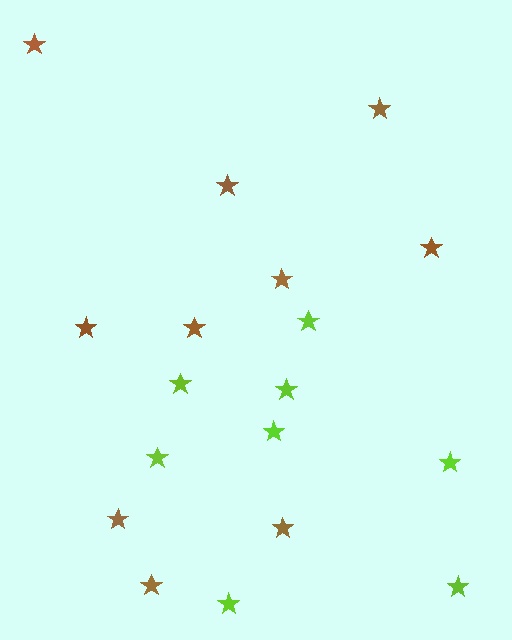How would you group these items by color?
There are 2 groups: one group of brown stars (10) and one group of lime stars (8).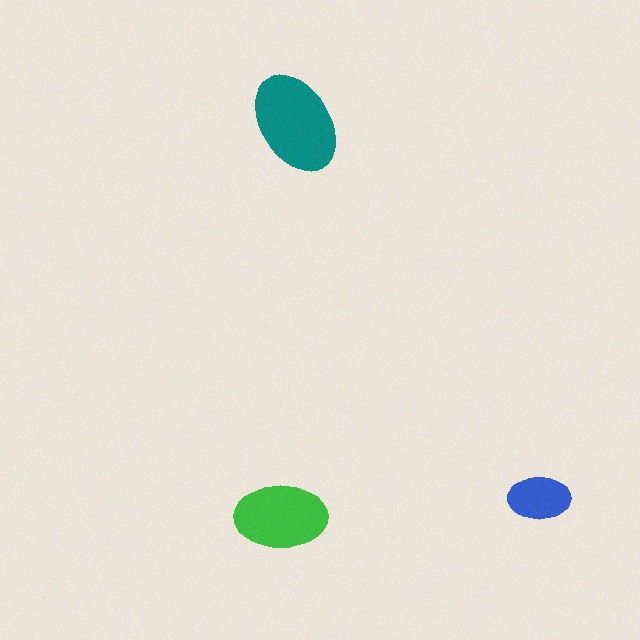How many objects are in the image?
There are 3 objects in the image.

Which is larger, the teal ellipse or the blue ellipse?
The teal one.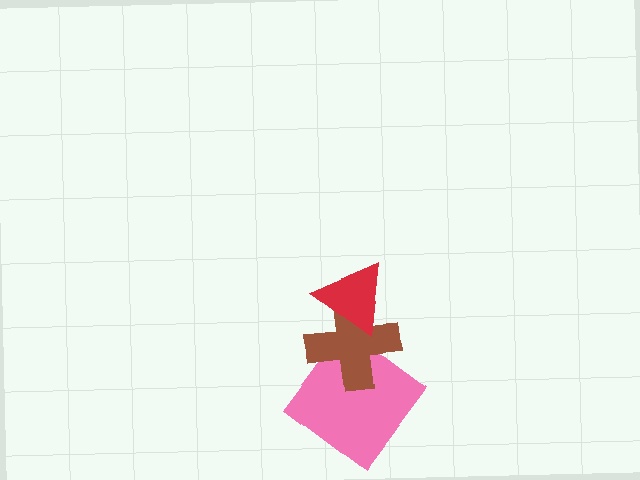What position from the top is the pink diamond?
The pink diamond is 3rd from the top.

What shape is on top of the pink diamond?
The brown cross is on top of the pink diamond.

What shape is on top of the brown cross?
The red triangle is on top of the brown cross.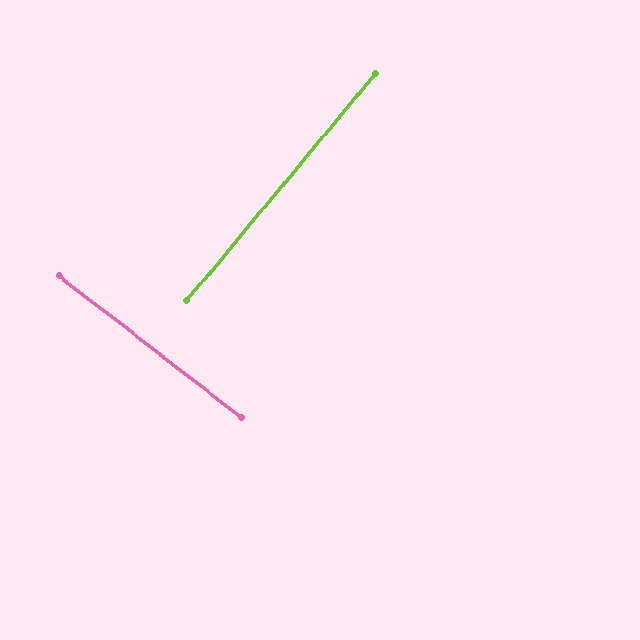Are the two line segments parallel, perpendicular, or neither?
Perpendicular — they meet at approximately 88°.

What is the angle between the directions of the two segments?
Approximately 88 degrees.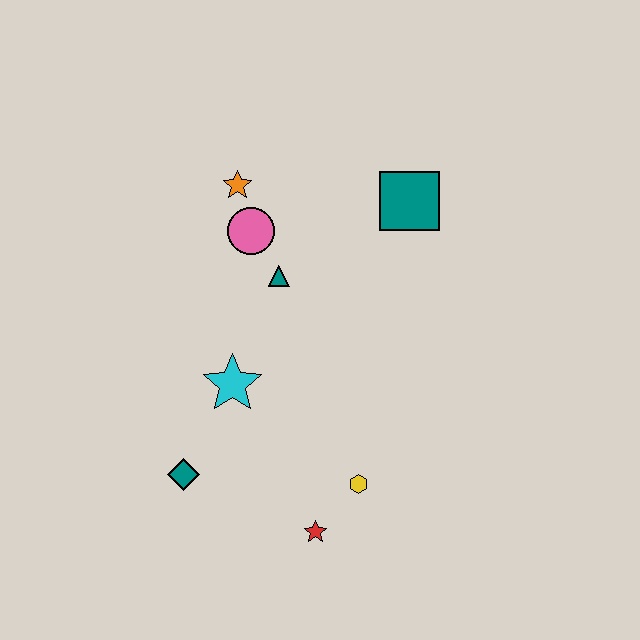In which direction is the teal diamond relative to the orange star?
The teal diamond is below the orange star.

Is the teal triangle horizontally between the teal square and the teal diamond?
Yes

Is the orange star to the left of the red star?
Yes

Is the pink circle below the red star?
No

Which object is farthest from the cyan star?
The teal square is farthest from the cyan star.